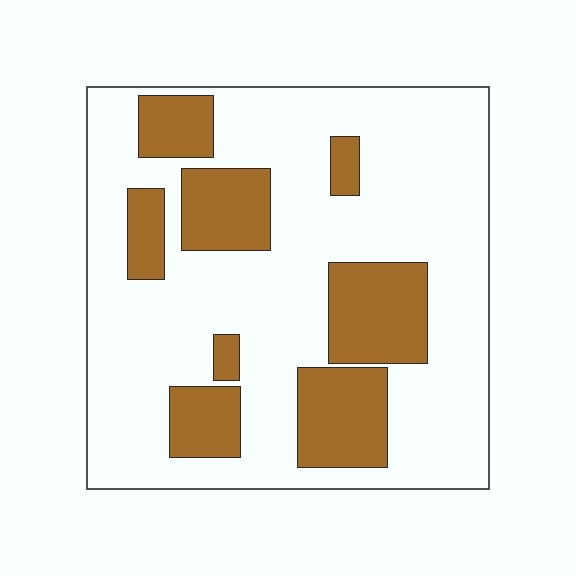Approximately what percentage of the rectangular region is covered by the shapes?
Approximately 25%.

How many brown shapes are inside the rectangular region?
8.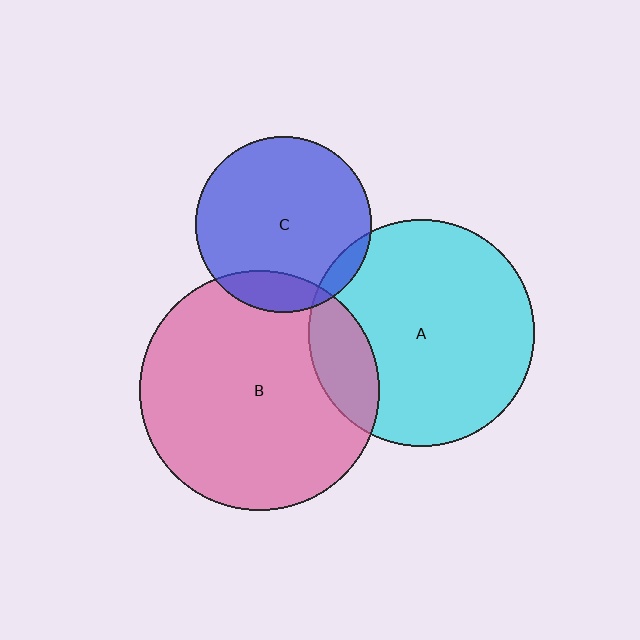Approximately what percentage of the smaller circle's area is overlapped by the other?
Approximately 15%.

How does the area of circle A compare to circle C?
Approximately 1.7 times.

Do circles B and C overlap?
Yes.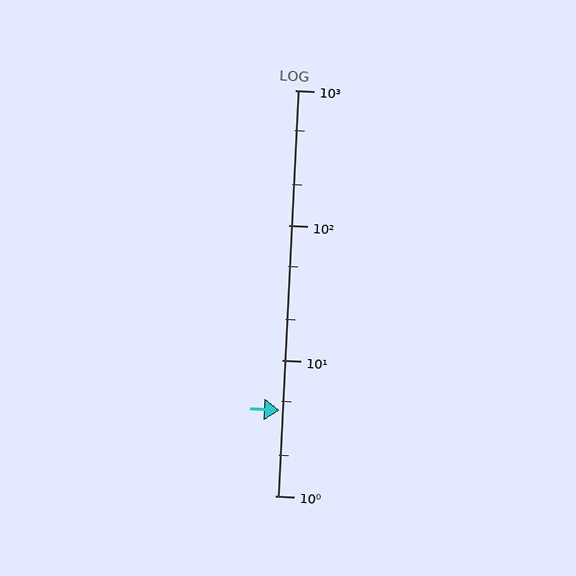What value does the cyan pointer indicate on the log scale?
The pointer indicates approximately 4.3.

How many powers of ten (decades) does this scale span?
The scale spans 3 decades, from 1 to 1000.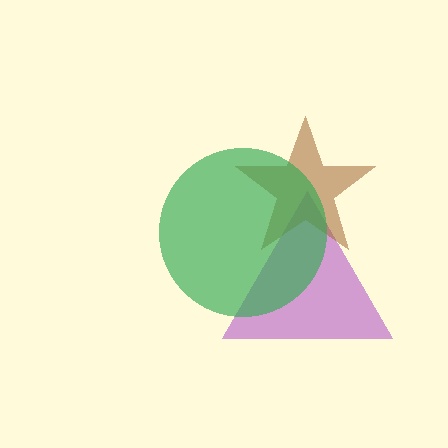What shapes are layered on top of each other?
The layered shapes are: a purple triangle, a brown star, a green circle.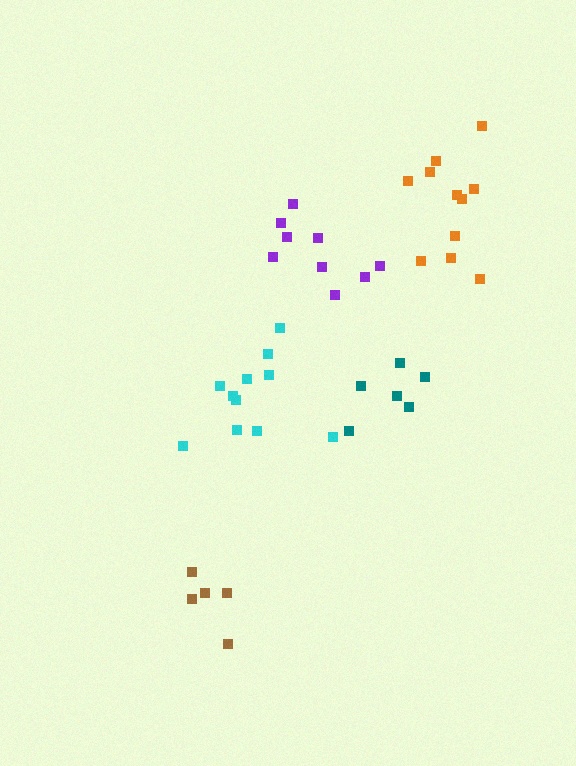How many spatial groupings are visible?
There are 5 spatial groupings.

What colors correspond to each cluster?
The clusters are colored: purple, brown, cyan, orange, teal.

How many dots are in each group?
Group 1: 9 dots, Group 2: 5 dots, Group 3: 11 dots, Group 4: 11 dots, Group 5: 6 dots (42 total).